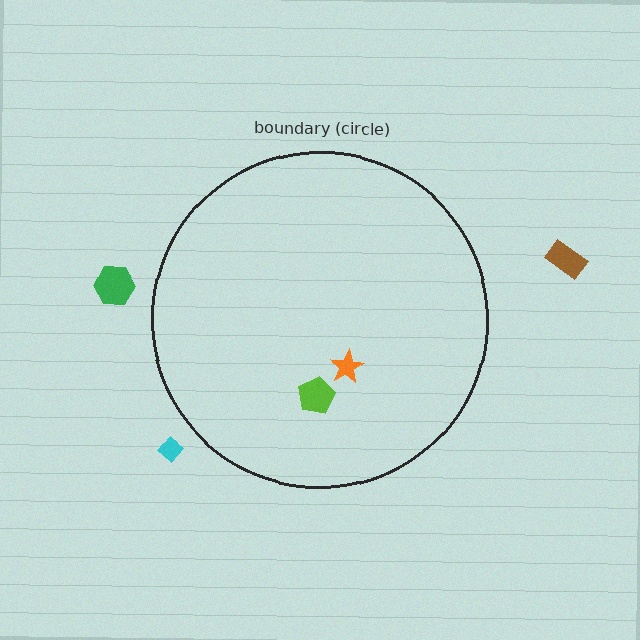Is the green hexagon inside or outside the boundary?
Outside.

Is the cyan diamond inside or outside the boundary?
Outside.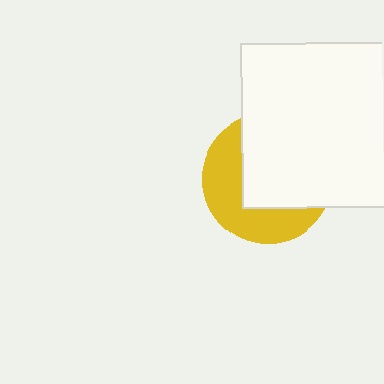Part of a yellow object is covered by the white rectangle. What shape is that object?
It is a circle.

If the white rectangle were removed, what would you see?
You would see the complete yellow circle.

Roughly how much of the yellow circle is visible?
A small part of it is visible (roughly 43%).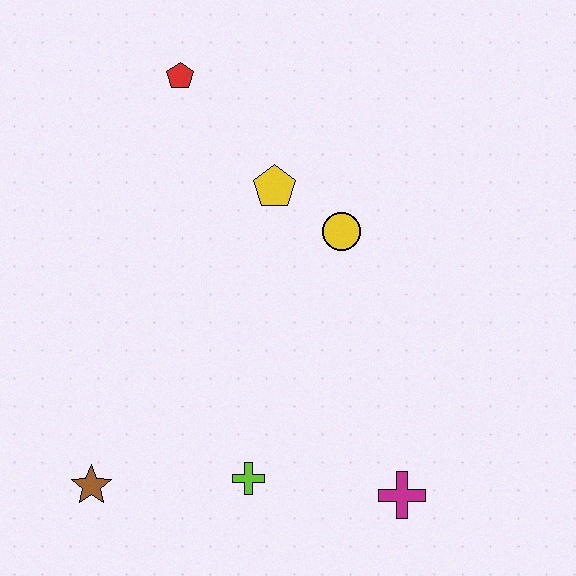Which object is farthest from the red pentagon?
The magenta cross is farthest from the red pentagon.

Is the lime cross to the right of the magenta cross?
No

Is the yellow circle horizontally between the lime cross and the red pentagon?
No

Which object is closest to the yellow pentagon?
The yellow circle is closest to the yellow pentagon.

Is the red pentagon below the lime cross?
No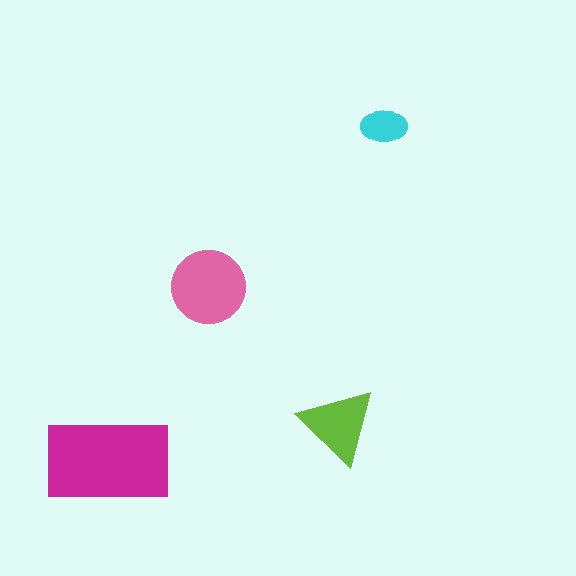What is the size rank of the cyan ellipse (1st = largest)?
4th.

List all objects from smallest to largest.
The cyan ellipse, the lime triangle, the pink circle, the magenta rectangle.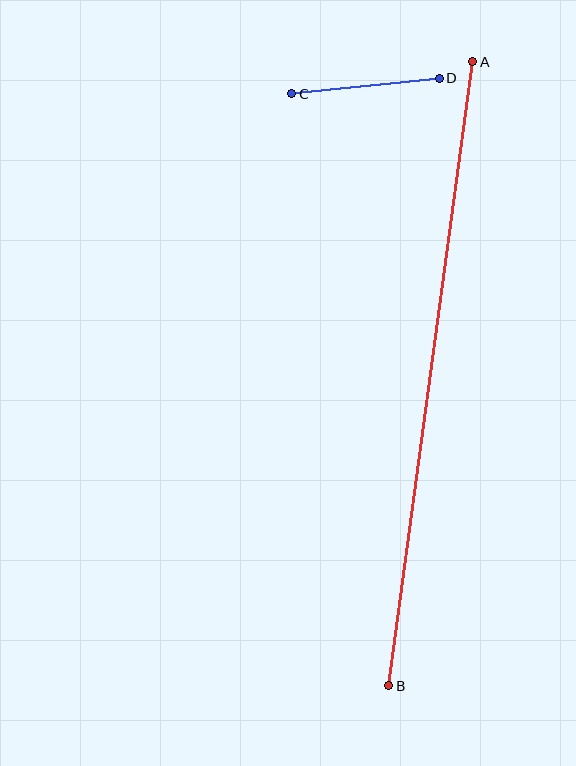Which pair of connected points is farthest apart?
Points A and B are farthest apart.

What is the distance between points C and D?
The distance is approximately 148 pixels.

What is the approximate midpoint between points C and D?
The midpoint is at approximately (365, 86) pixels.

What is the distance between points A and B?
The distance is approximately 629 pixels.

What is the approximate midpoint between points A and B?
The midpoint is at approximately (431, 374) pixels.